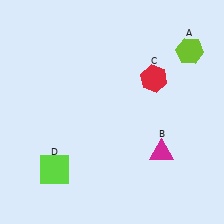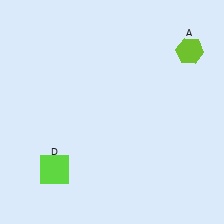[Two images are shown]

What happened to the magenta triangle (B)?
The magenta triangle (B) was removed in Image 2. It was in the bottom-right area of Image 1.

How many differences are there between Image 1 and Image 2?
There are 2 differences between the two images.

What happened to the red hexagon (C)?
The red hexagon (C) was removed in Image 2. It was in the top-right area of Image 1.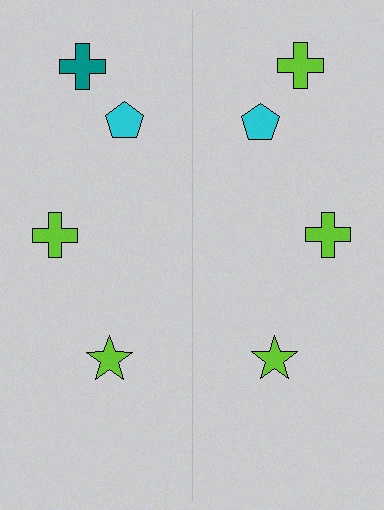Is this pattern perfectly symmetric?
No, the pattern is not perfectly symmetric. The lime cross on the right side breaks the symmetry — its mirror counterpart is teal.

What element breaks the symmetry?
The lime cross on the right side breaks the symmetry — its mirror counterpart is teal.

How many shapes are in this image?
There are 8 shapes in this image.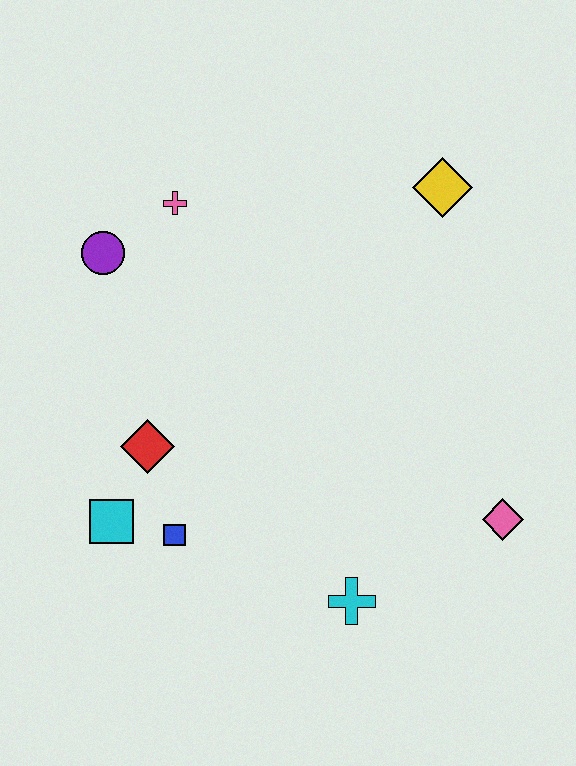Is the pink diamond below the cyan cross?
No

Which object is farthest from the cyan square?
The yellow diamond is farthest from the cyan square.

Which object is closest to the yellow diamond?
The pink cross is closest to the yellow diamond.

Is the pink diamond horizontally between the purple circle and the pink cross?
No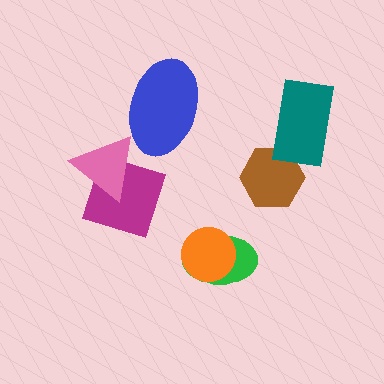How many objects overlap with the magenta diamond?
1 object overlaps with the magenta diamond.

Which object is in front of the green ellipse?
The orange circle is in front of the green ellipse.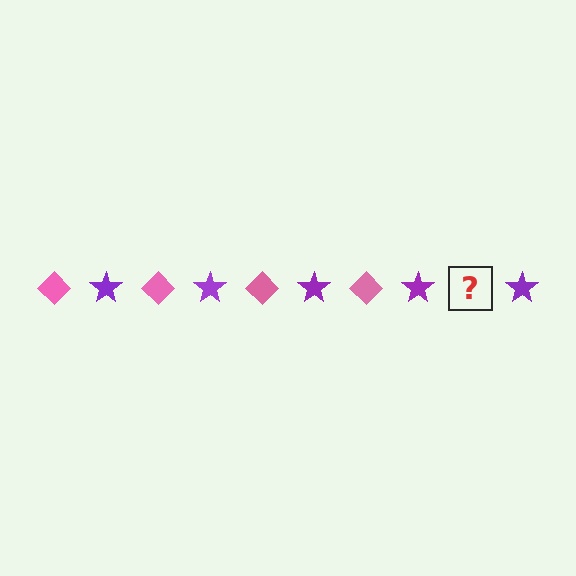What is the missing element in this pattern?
The missing element is a pink diamond.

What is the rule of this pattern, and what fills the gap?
The rule is that the pattern alternates between pink diamond and purple star. The gap should be filled with a pink diamond.